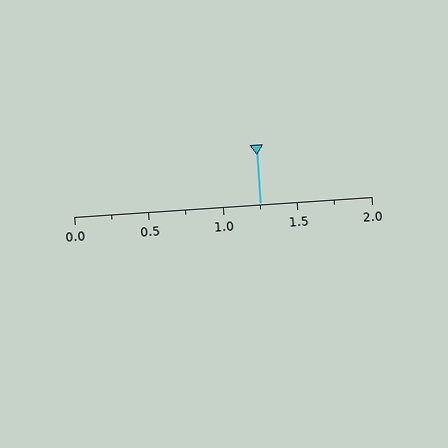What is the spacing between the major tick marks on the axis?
The major ticks are spaced 0.5 apart.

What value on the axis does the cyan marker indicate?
The marker indicates approximately 1.25.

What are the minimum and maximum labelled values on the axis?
The axis runs from 0.0 to 2.0.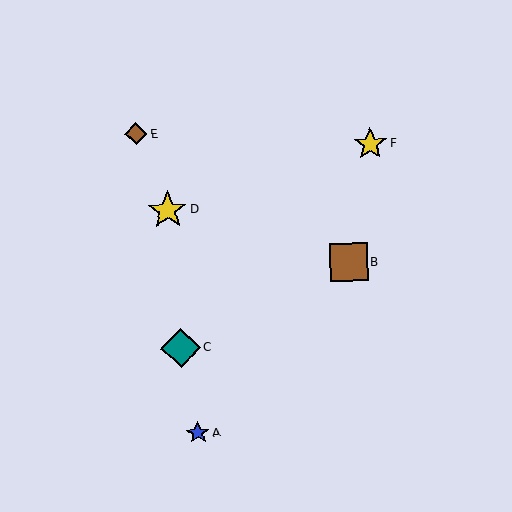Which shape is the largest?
The teal diamond (labeled C) is the largest.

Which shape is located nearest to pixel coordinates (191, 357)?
The teal diamond (labeled C) at (181, 348) is nearest to that location.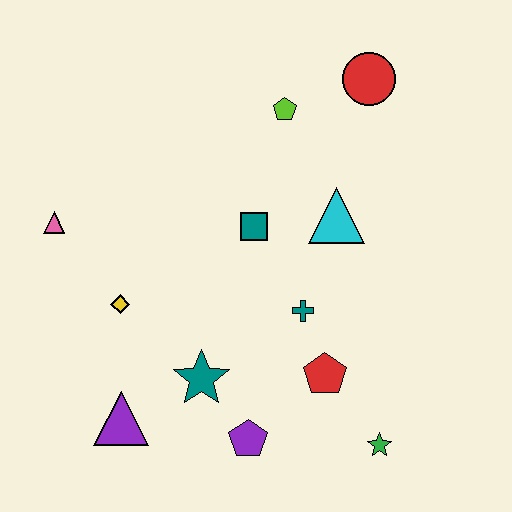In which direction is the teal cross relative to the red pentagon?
The teal cross is above the red pentagon.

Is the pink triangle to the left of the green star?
Yes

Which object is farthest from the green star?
The pink triangle is farthest from the green star.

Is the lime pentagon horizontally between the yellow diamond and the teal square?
No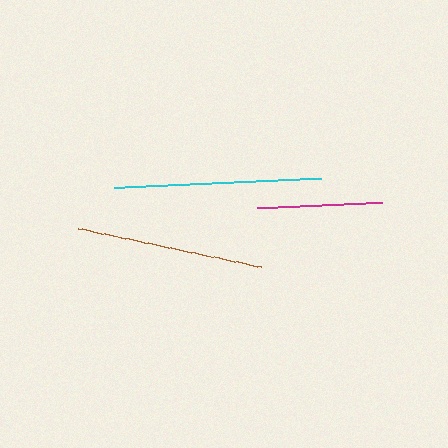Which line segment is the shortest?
The magenta line is the shortest at approximately 125 pixels.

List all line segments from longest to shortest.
From longest to shortest: cyan, brown, magenta.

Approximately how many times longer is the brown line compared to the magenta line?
The brown line is approximately 1.5 times the length of the magenta line.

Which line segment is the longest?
The cyan line is the longest at approximately 206 pixels.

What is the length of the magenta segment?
The magenta segment is approximately 125 pixels long.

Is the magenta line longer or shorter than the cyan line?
The cyan line is longer than the magenta line.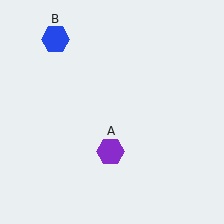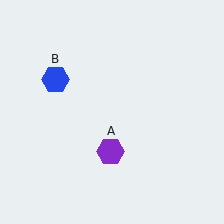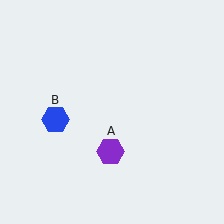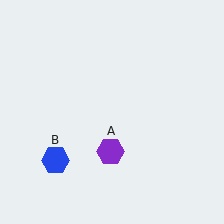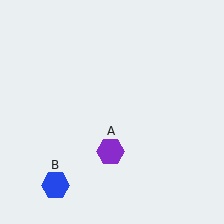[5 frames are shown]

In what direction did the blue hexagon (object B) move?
The blue hexagon (object B) moved down.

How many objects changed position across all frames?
1 object changed position: blue hexagon (object B).